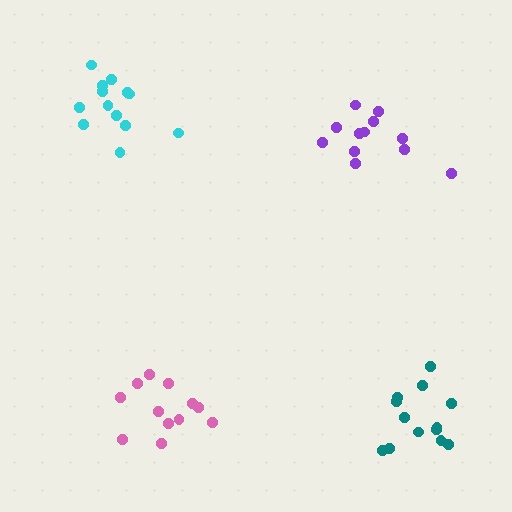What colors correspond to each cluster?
The clusters are colored: teal, cyan, purple, pink.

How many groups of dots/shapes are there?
There are 4 groups.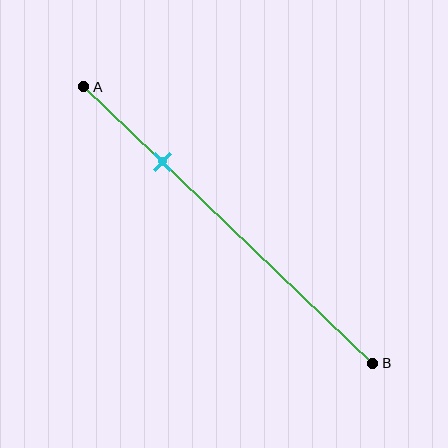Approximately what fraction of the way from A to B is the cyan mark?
The cyan mark is approximately 25% of the way from A to B.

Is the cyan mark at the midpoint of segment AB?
No, the mark is at about 25% from A, not at the 50% midpoint.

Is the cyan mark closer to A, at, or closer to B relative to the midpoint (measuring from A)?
The cyan mark is closer to point A than the midpoint of segment AB.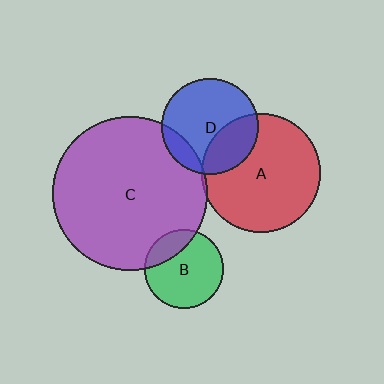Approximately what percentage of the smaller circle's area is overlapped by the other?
Approximately 5%.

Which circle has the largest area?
Circle C (purple).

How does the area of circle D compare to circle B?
Approximately 1.5 times.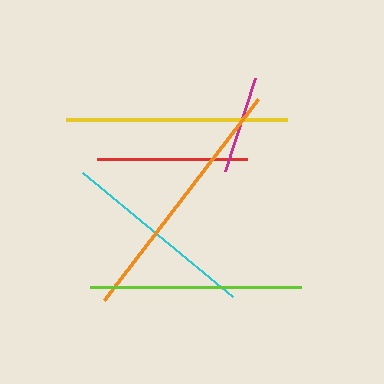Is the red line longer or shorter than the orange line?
The orange line is longer than the red line.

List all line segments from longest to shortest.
From longest to shortest: orange, yellow, lime, cyan, red, magenta.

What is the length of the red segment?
The red segment is approximately 150 pixels long.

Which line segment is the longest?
The orange line is the longest at approximately 253 pixels.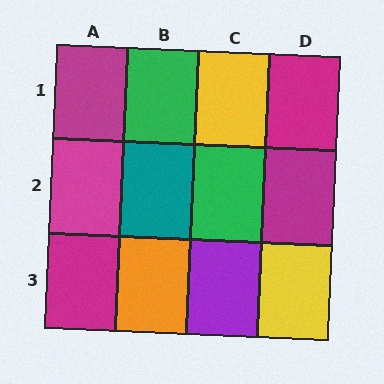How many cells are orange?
1 cell is orange.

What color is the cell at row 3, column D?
Yellow.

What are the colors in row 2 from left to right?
Magenta, teal, green, magenta.